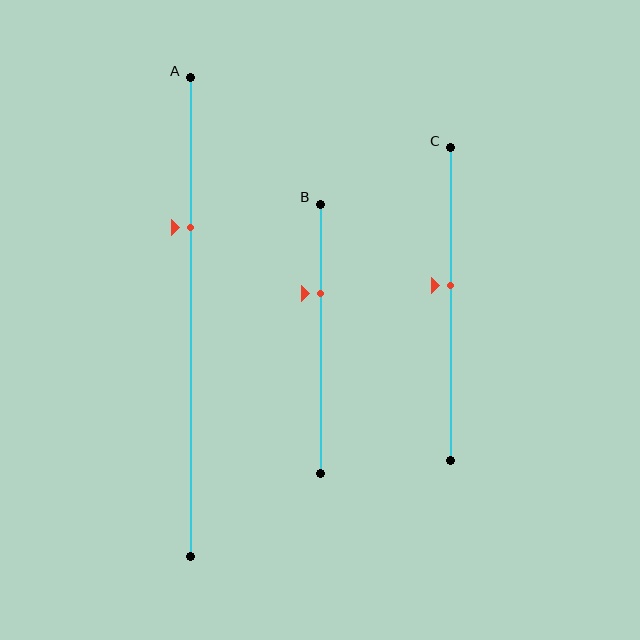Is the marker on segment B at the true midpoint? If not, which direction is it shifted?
No, the marker on segment B is shifted upward by about 17% of the segment length.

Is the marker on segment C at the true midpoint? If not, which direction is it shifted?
No, the marker on segment C is shifted upward by about 6% of the segment length.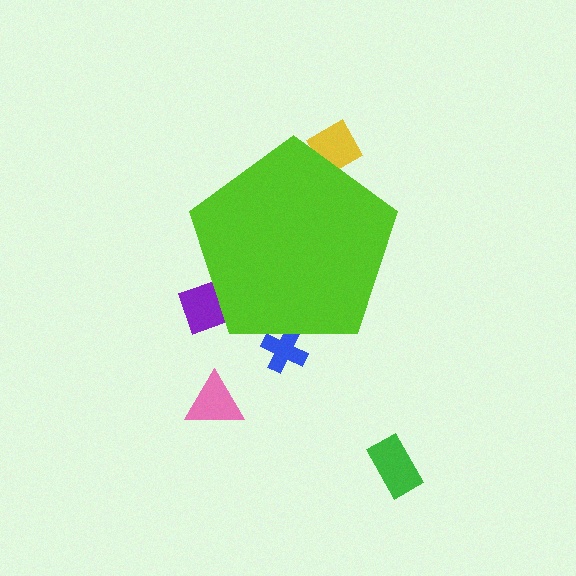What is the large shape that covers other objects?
A lime pentagon.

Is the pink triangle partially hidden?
No, the pink triangle is fully visible.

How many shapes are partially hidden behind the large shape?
3 shapes are partially hidden.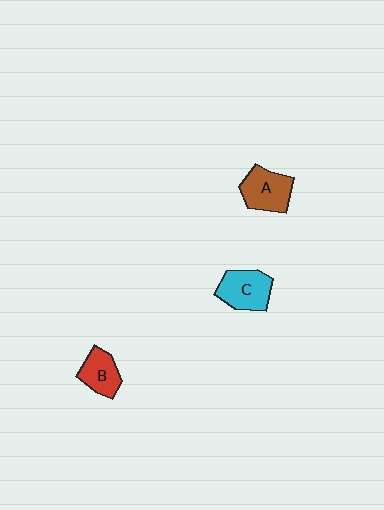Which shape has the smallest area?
Shape B (red).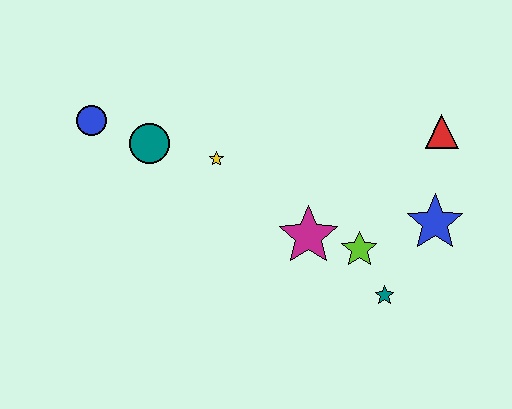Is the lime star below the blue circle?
Yes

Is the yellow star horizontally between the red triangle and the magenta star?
No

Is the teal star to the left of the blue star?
Yes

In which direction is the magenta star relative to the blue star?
The magenta star is to the left of the blue star.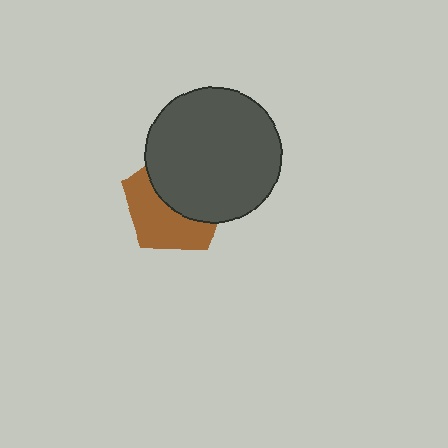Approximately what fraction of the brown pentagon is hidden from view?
Roughly 52% of the brown pentagon is hidden behind the dark gray circle.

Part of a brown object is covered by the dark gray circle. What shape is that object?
It is a pentagon.